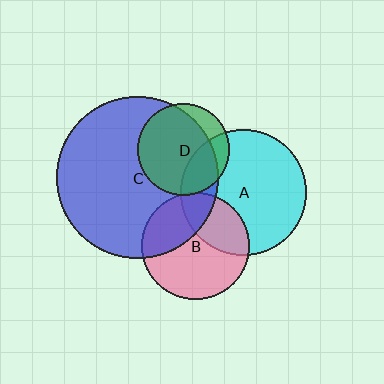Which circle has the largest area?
Circle C (blue).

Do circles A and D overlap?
Yes.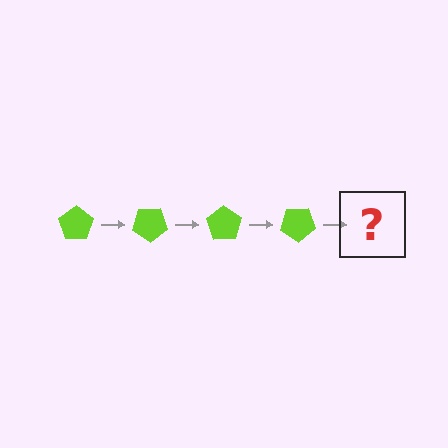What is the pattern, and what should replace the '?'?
The pattern is that the pentagon rotates 35 degrees each step. The '?' should be a lime pentagon rotated 140 degrees.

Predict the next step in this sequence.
The next step is a lime pentagon rotated 140 degrees.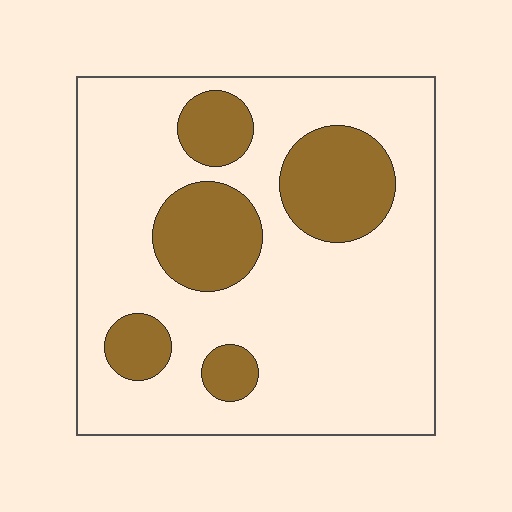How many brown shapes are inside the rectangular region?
5.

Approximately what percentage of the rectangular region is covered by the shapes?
Approximately 25%.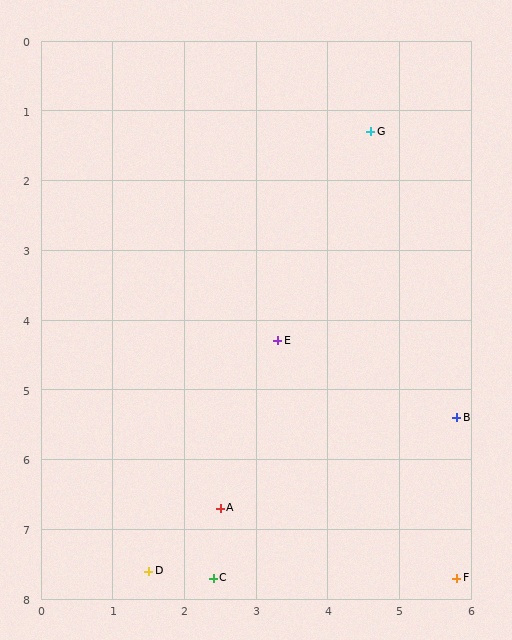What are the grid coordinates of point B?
Point B is at approximately (5.8, 5.4).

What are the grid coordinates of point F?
Point F is at approximately (5.8, 7.7).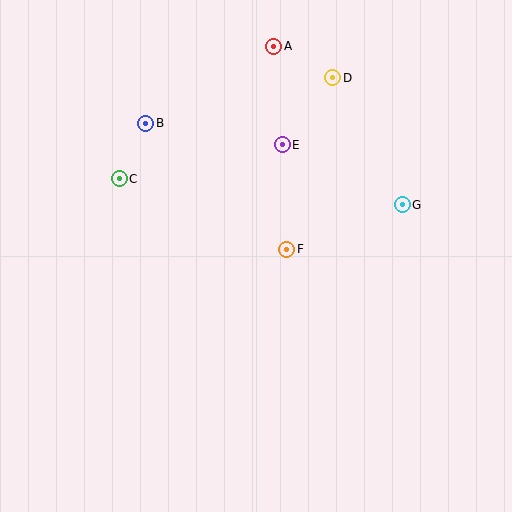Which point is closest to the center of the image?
Point F at (287, 249) is closest to the center.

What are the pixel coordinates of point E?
Point E is at (282, 145).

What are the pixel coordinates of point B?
Point B is at (146, 123).